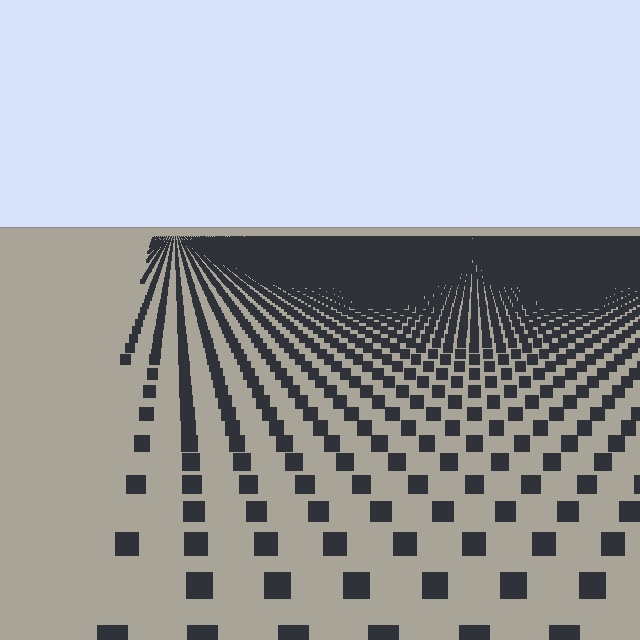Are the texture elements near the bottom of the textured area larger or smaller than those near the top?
Larger. Near the bottom, elements are closer to the viewer and appear at a bigger on-screen size.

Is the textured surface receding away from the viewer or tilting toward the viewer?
The surface is receding away from the viewer. Texture elements get smaller and denser toward the top.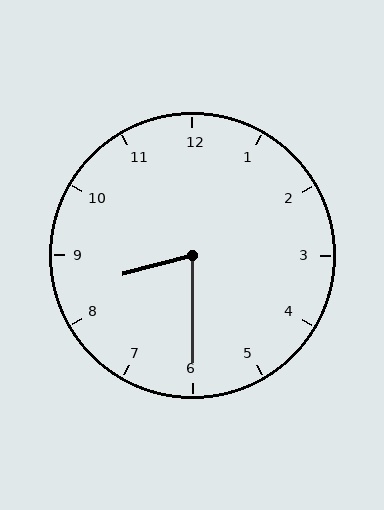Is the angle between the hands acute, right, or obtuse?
It is acute.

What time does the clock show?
8:30.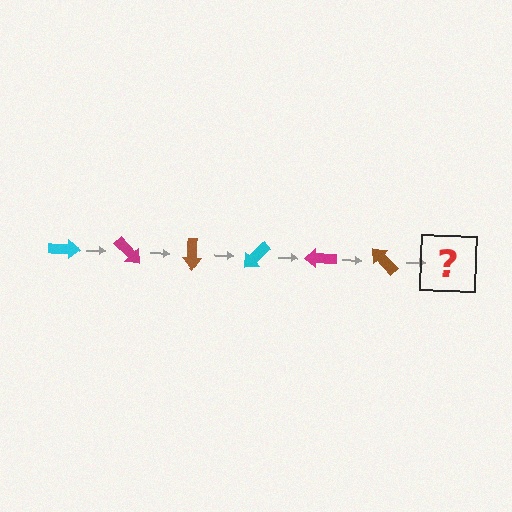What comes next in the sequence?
The next element should be a cyan arrow, rotated 270 degrees from the start.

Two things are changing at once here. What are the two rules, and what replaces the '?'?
The two rules are that it rotates 45 degrees each step and the color cycles through cyan, magenta, and brown. The '?' should be a cyan arrow, rotated 270 degrees from the start.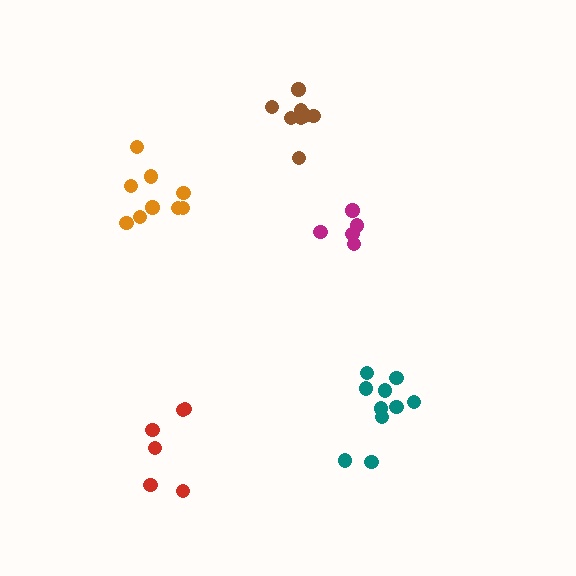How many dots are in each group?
Group 1: 9 dots, Group 2: 10 dots, Group 3: 6 dots, Group 4: 8 dots, Group 5: 5 dots (38 total).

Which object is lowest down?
The red cluster is bottommost.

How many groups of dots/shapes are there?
There are 5 groups.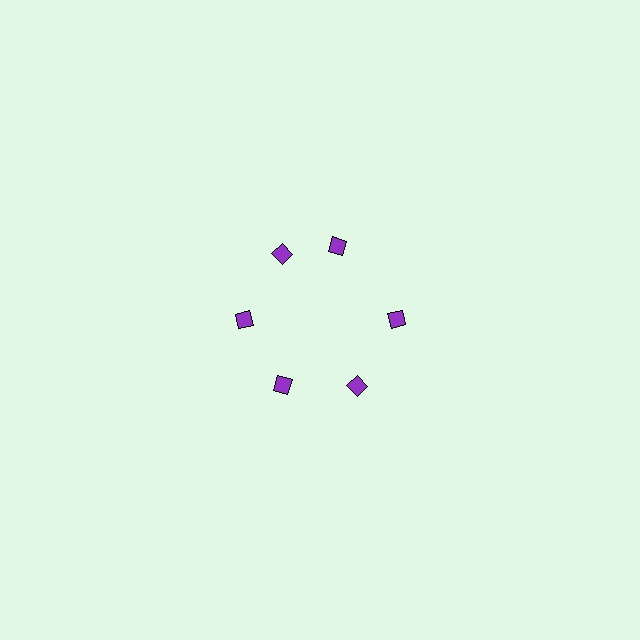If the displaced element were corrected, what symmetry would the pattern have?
It would have 6-fold rotational symmetry — the pattern would map onto itself every 60 degrees.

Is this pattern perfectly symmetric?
No. The 6 purple diamonds are arranged in a ring, but one element near the 1 o'clock position is rotated out of alignment along the ring, breaking the 6-fold rotational symmetry.